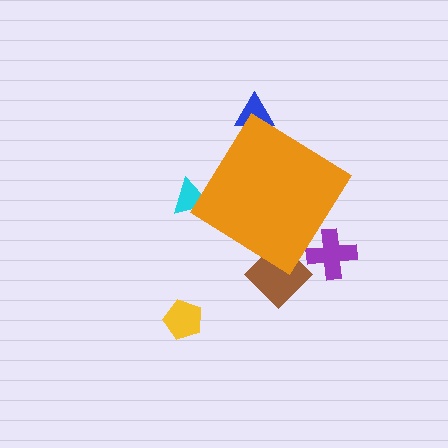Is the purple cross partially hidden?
Yes, the purple cross is partially hidden behind the orange diamond.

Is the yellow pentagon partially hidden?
No, the yellow pentagon is fully visible.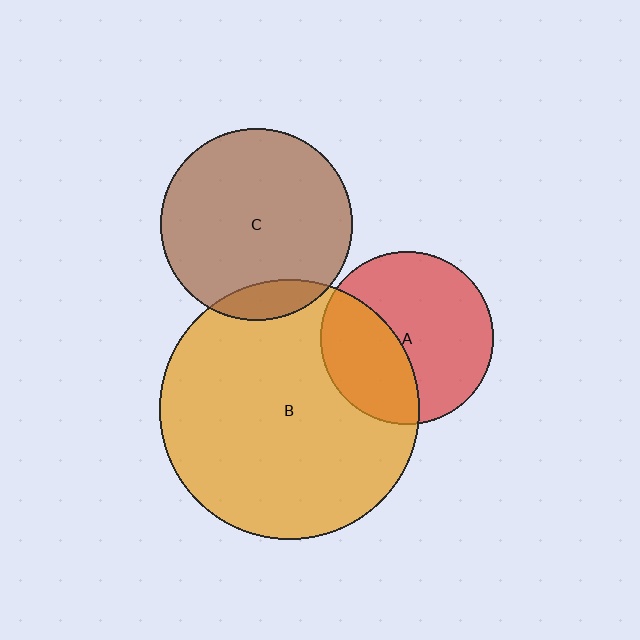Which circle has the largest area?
Circle B (orange).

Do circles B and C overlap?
Yes.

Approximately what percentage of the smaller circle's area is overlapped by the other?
Approximately 10%.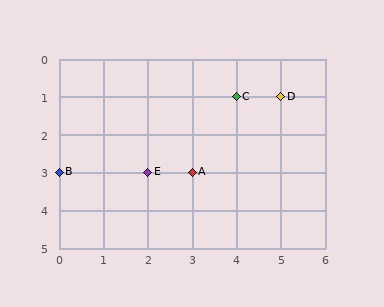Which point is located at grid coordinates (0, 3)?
Point B is at (0, 3).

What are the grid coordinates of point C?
Point C is at grid coordinates (4, 1).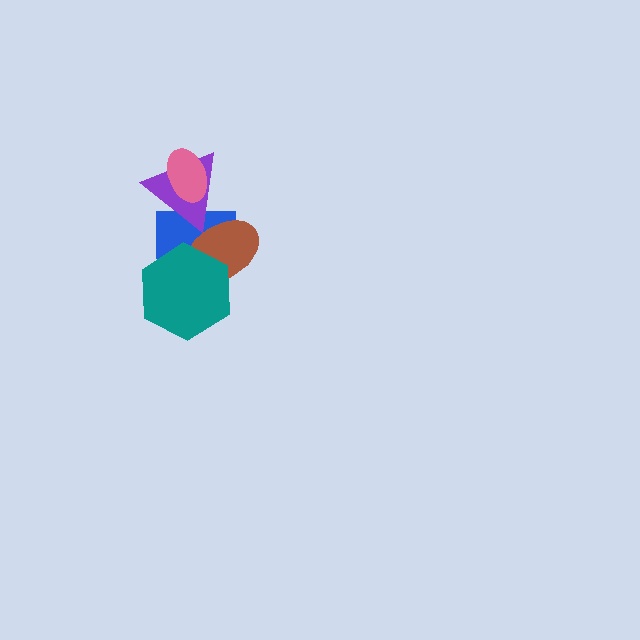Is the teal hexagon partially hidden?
No, no other shape covers it.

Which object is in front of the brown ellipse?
The teal hexagon is in front of the brown ellipse.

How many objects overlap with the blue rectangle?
3 objects overlap with the blue rectangle.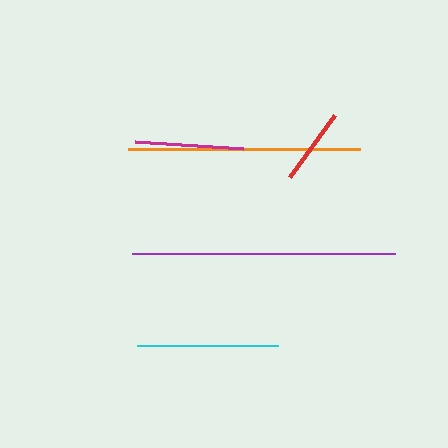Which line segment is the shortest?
The red line is the shortest at approximately 76 pixels.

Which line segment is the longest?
The purple line is the longest at approximately 263 pixels.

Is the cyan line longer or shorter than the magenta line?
The cyan line is longer than the magenta line.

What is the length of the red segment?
The red segment is approximately 76 pixels long.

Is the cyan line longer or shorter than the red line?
The cyan line is longer than the red line.